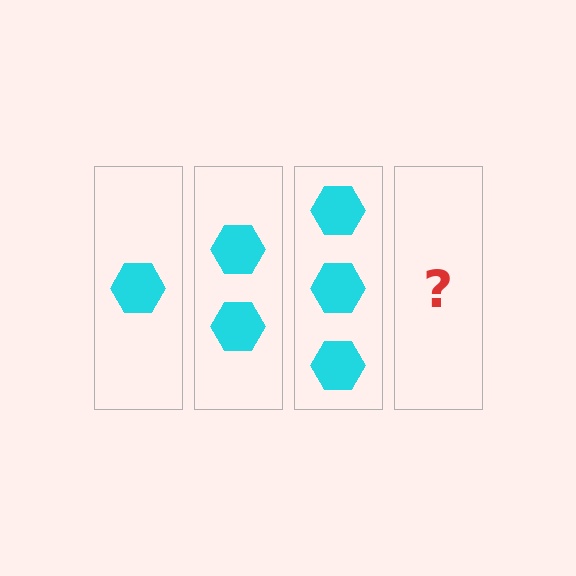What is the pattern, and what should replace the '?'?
The pattern is that each step adds one more hexagon. The '?' should be 4 hexagons.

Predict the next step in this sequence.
The next step is 4 hexagons.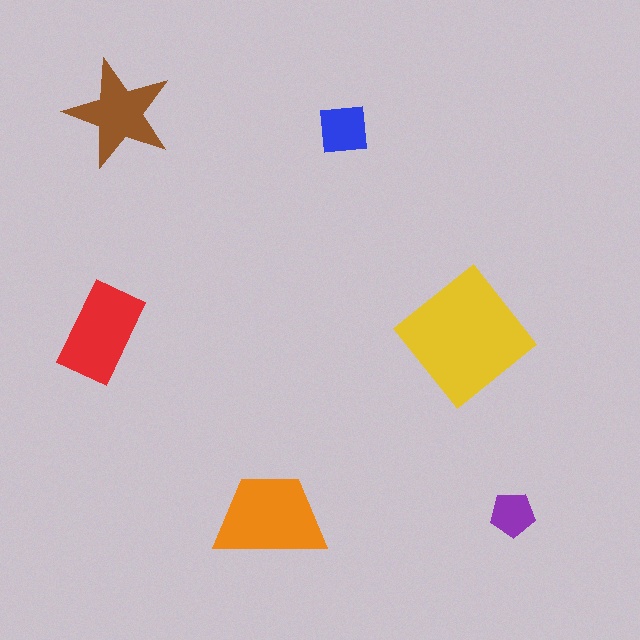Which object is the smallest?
The purple pentagon.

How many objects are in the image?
There are 6 objects in the image.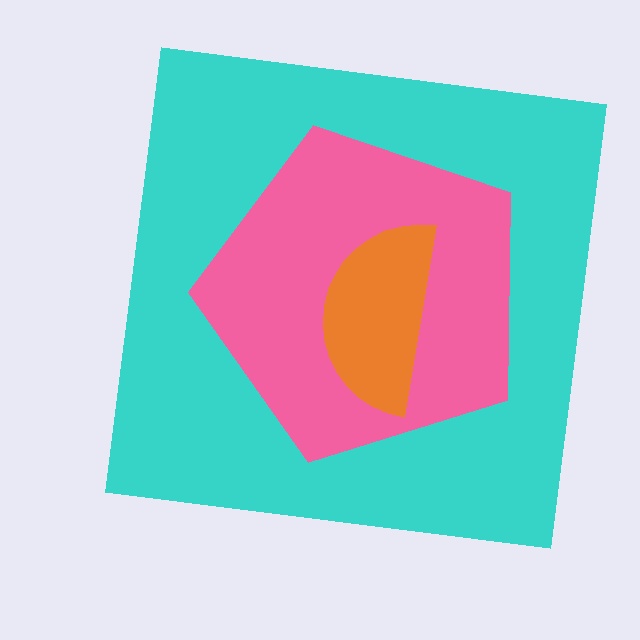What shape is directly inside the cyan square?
The pink pentagon.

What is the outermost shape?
The cyan square.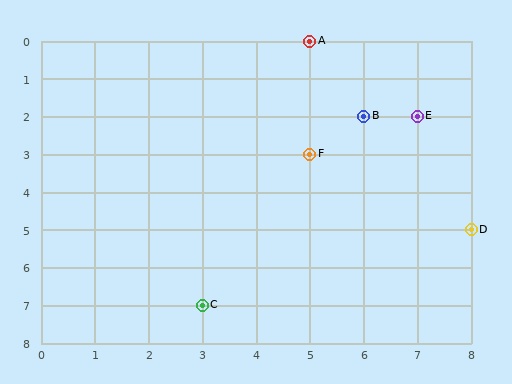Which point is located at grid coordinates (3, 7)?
Point C is at (3, 7).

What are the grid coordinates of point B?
Point B is at grid coordinates (6, 2).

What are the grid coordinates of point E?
Point E is at grid coordinates (7, 2).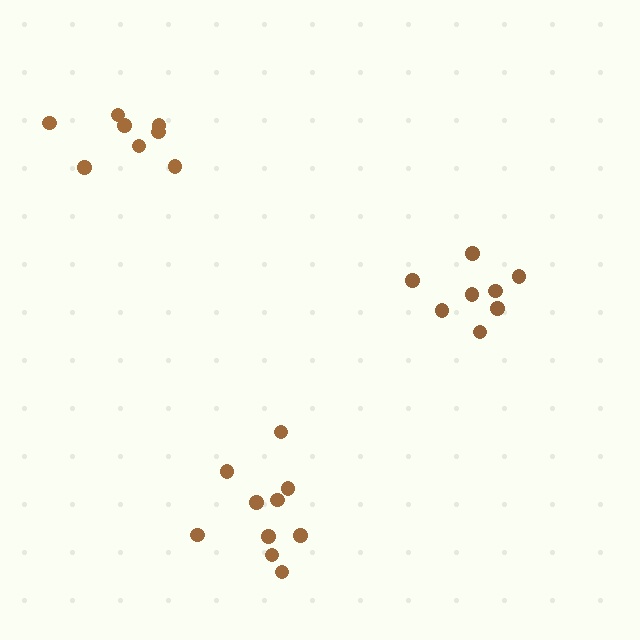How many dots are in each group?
Group 1: 8 dots, Group 2: 10 dots, Group 3: 8 dots (26 total).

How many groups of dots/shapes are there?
There are 3 groups.